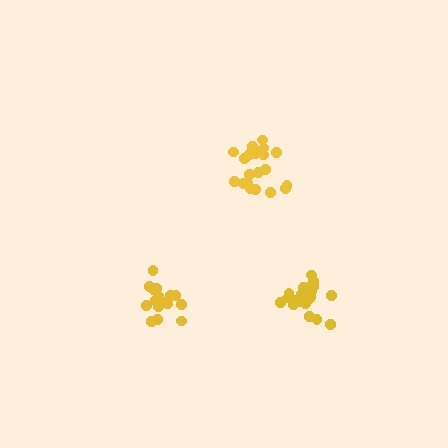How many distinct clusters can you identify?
There are 3 distinct clusters.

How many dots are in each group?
Group 1: 20 dots, Group 2: 21 dots, Group 3: 17 dots (58 total).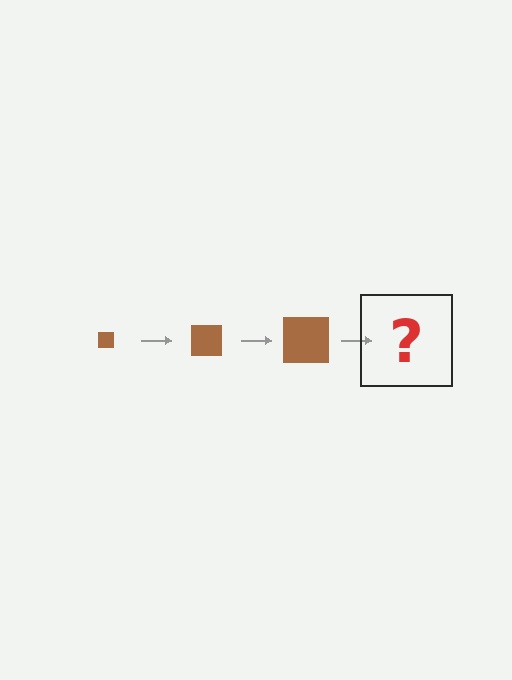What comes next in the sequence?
The next element should be a brown square, larger than the previous one.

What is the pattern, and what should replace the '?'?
The pattern is that the square gets progressively larger each step. The '?' should be a brown square, larger than the previous one.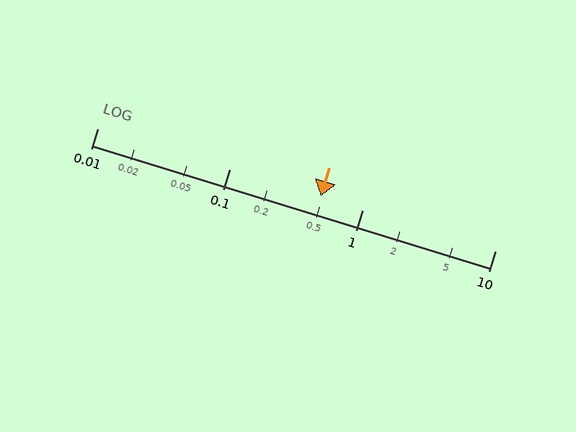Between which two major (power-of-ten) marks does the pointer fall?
The pointer is between 0.1 and 1.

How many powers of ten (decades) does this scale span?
The scale spans 3 decades, from 0.01 to 10.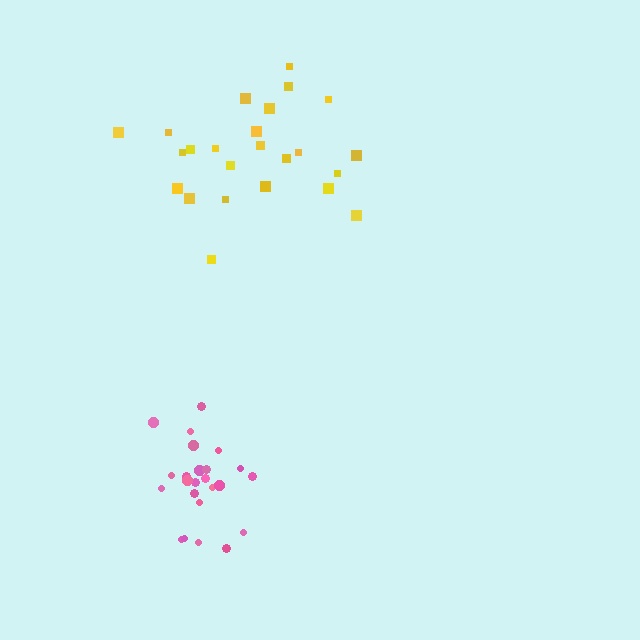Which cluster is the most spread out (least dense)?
Yellow.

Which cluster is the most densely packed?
Pink.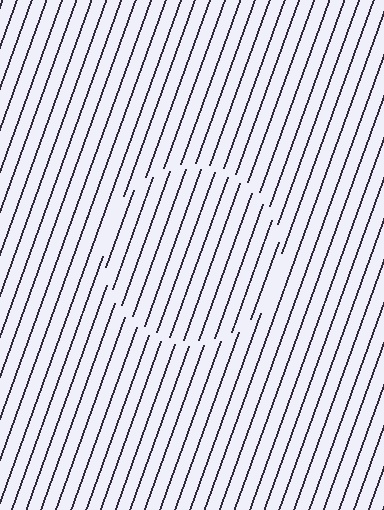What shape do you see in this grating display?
An illusory circle. The interior of the shape contains the same grating, shifted by half a period — the contour is defined by the phase discontinuity where line-ends from the inner and outer gratings abut.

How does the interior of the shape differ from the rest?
The interior of the shape contains the same grating, shifted by half a period — the contour is defined by the phase discontinuity where line-ends from the inner and outer gratings abut.